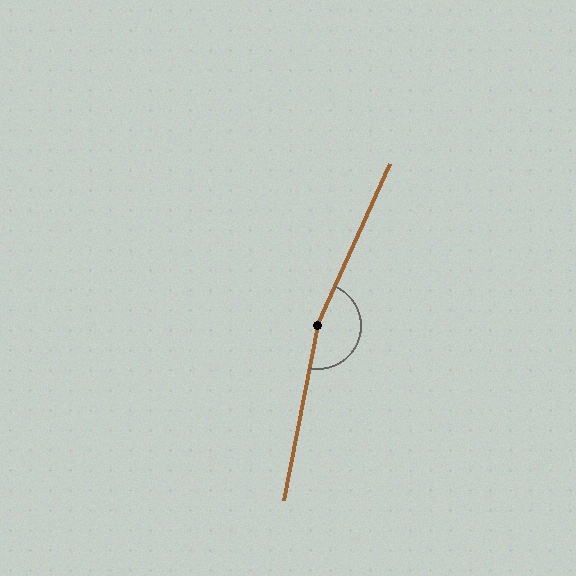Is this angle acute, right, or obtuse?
It is obtuse.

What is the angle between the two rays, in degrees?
Approximately 167 degrees.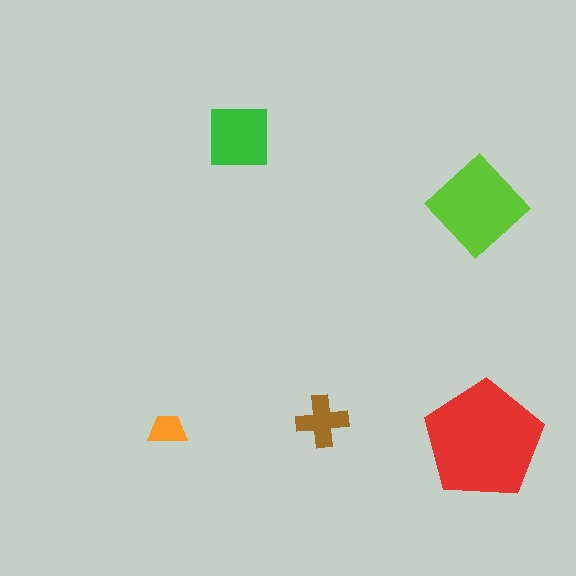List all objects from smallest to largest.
The orange trapezoid, the brown cross, the green square, the lime diamond, the red pentagon.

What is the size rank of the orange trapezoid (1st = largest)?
5th.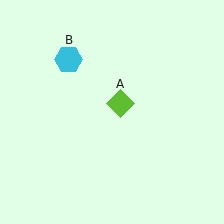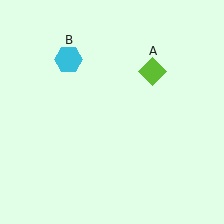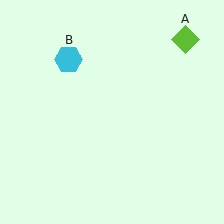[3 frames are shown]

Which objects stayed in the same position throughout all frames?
Cyan hexagon (object B) remained stationary.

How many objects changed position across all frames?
1 object changed position: lime diamond (object A).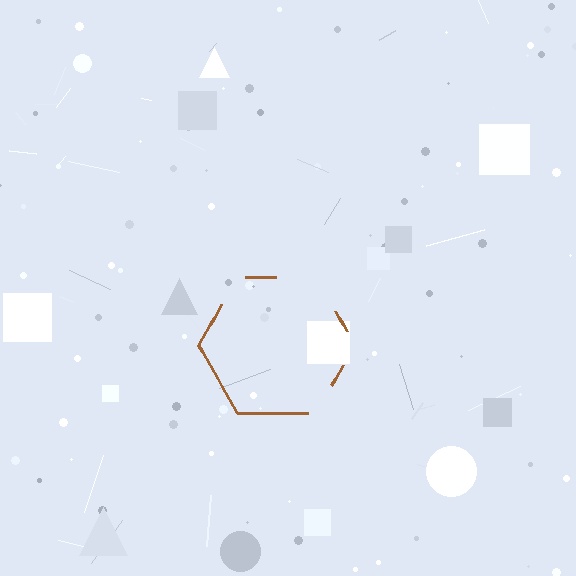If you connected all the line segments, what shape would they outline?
They would outline a hexagon.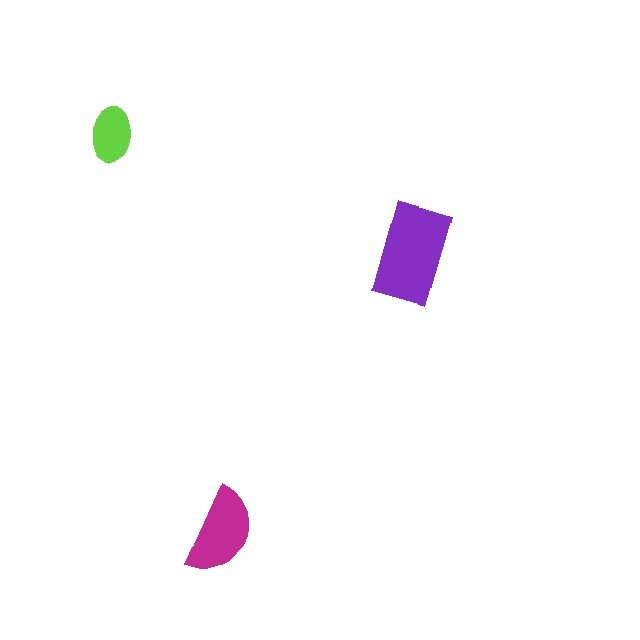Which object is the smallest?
The lime ellipse.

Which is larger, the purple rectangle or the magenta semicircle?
The purple rectangle.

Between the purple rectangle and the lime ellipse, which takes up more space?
The purple rectangle.